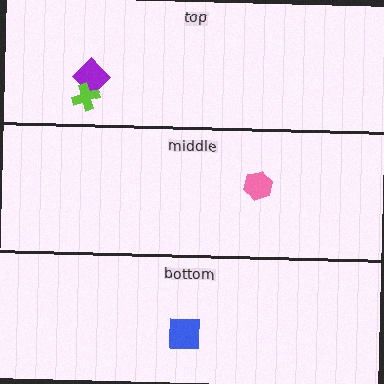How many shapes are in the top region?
2.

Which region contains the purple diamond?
The top region.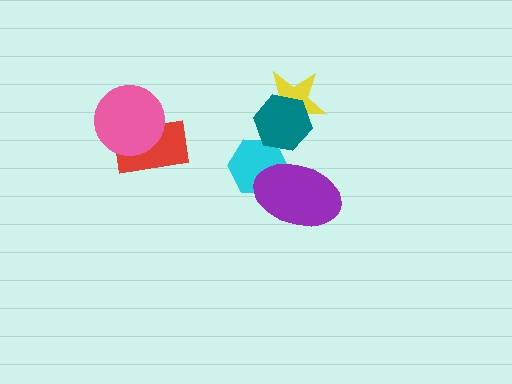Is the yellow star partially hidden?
Yes, it is partially covered by another shape.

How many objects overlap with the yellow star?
1 object overlaps with the yellow star.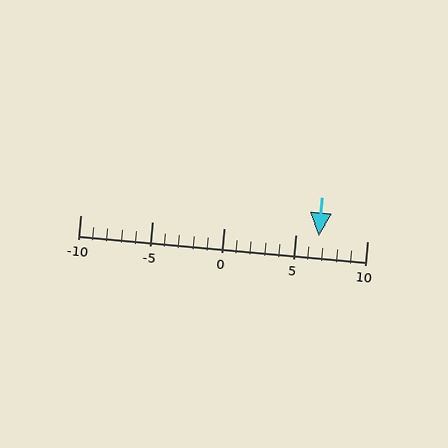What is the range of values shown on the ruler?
The ruler shows values from -10 to 10.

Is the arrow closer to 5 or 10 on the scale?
The arrow is closer to 5.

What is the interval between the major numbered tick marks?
The major tick marks are spaced 5 units apart.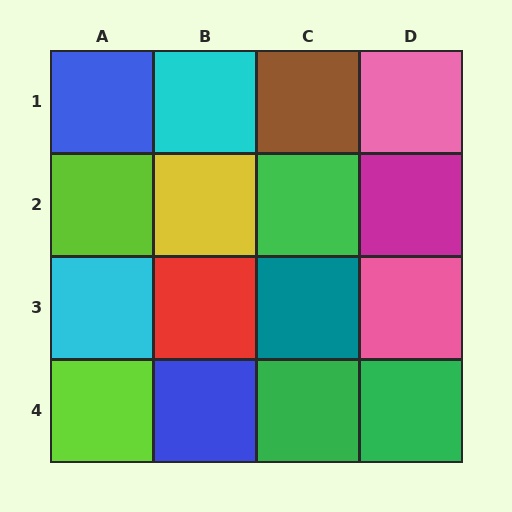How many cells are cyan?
2 cells are cyan.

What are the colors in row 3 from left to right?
Cyan, red, teal, pink.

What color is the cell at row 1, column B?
Cyan.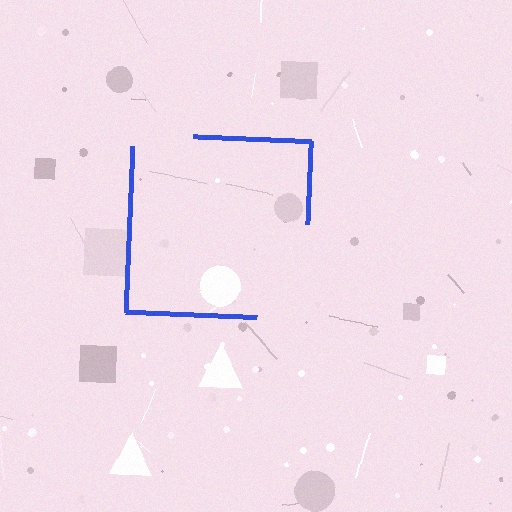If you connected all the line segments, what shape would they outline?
They would outline a square.